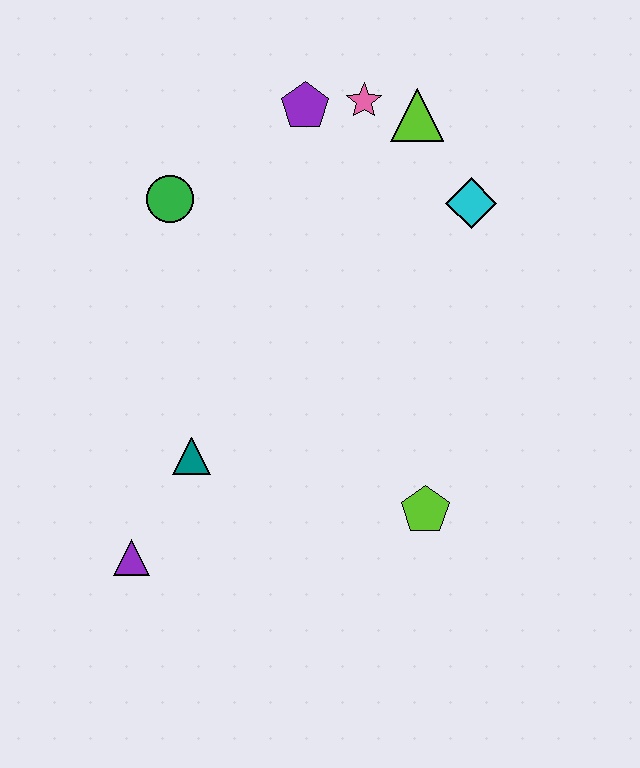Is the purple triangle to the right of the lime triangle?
No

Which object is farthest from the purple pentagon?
The purple triangle is farthest from the purple pentagon.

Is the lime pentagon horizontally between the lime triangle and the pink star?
No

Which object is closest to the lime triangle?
The pink star is closest to the lime triangle.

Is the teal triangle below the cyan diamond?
Yes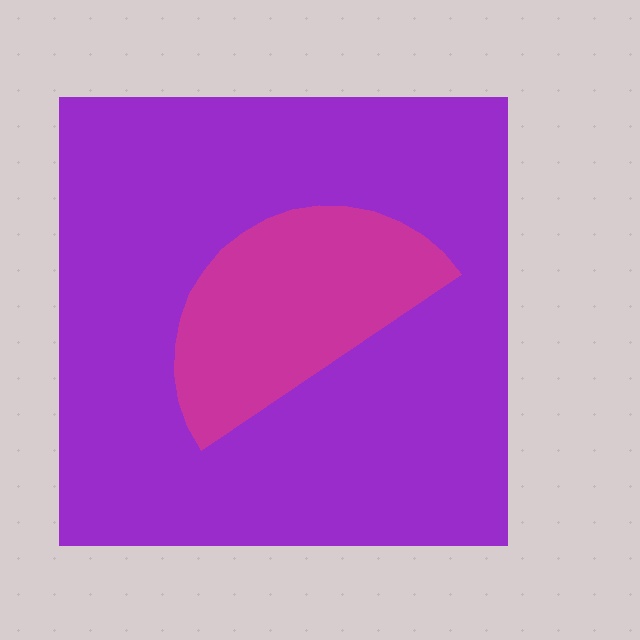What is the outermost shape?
The purple square.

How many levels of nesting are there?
2.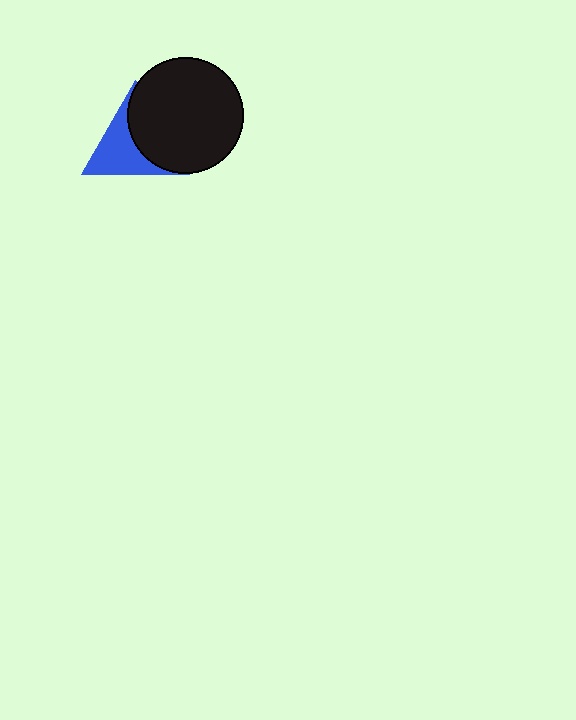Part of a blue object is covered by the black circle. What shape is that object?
It is a triangle.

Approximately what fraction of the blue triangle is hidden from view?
Roughly 47% of the blue triangle is hidden behind the black circle.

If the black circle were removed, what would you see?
You would see the complete blue triangle.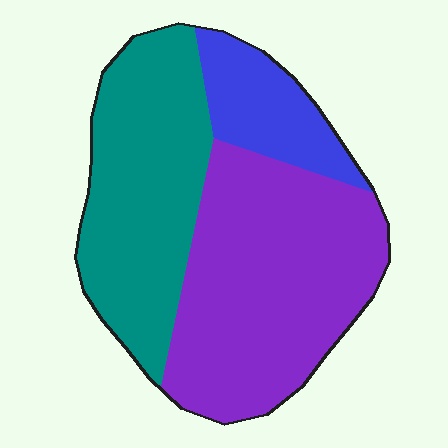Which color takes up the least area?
Blue, at roughly 15%.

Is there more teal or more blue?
Teal.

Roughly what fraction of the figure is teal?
Teal covers 37% of the figure.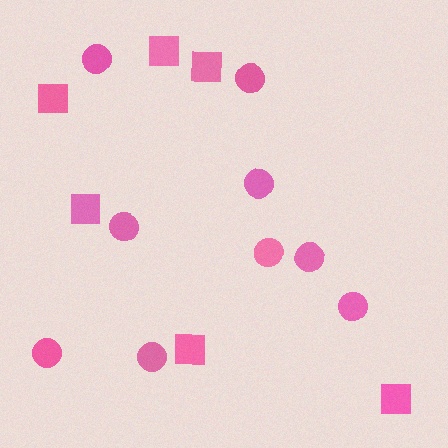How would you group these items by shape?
There are 2 groups: one group of squares (6) and one group of circles (9).